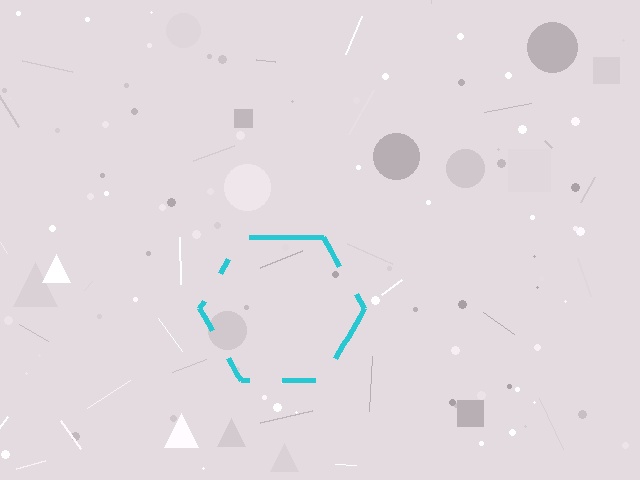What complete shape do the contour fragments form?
The contour fragments form a hexagon.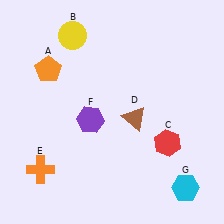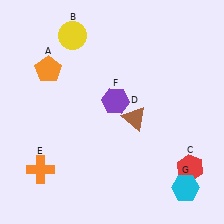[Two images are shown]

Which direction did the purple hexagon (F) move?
The purple hexagon (F) moved right.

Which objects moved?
The objects that moved are: the red hexagon (C), the purple hexagon (F).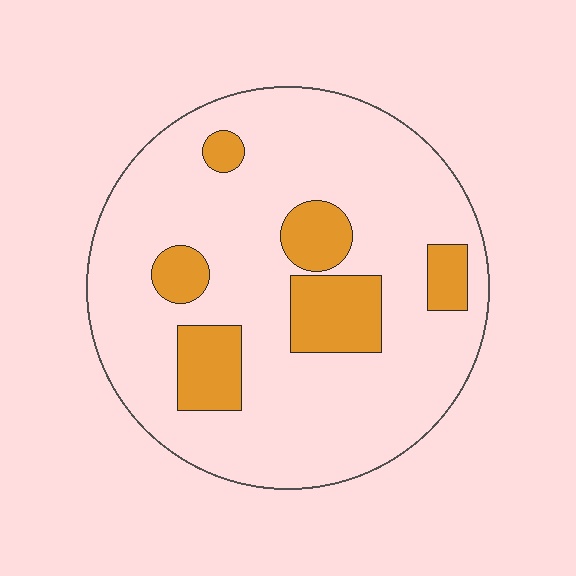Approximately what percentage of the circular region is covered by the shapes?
Approximately 20%.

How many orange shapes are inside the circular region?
6.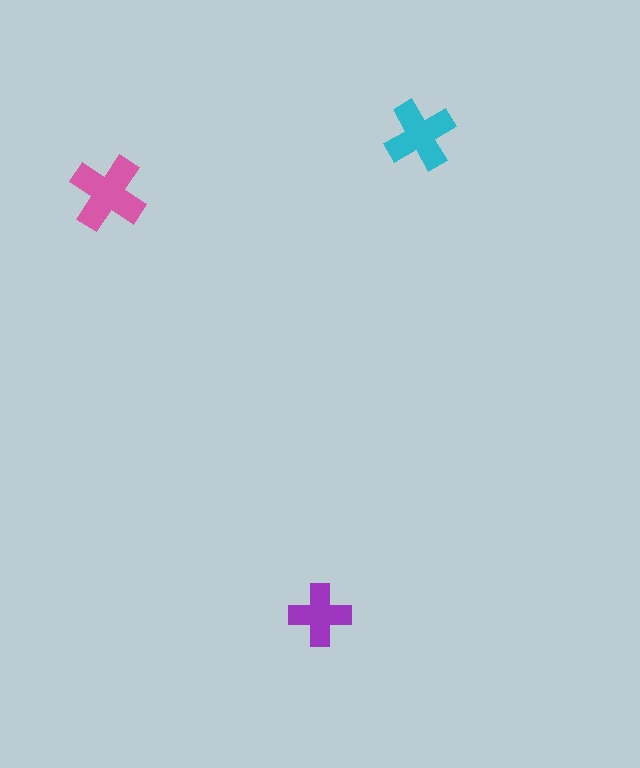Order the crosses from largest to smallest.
the pink one, the cyan one, the purple one.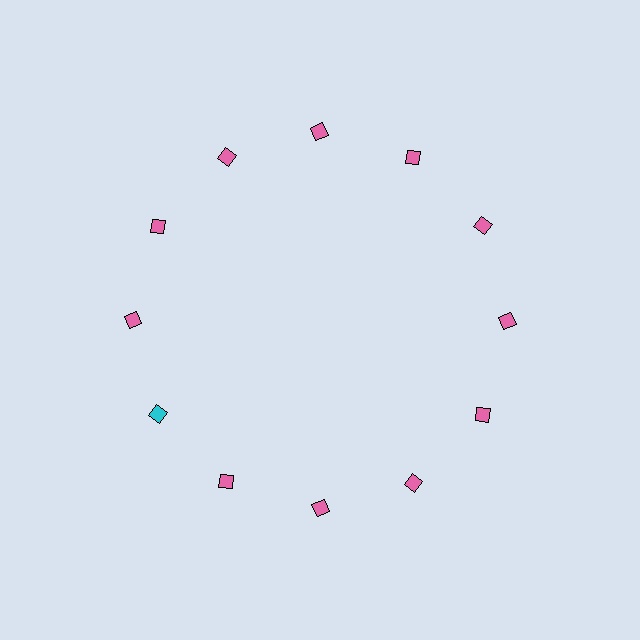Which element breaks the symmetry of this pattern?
The cyan diamond at roughly the 8 o'clock position breaks the symmetry. All other shapes are pink diamonds.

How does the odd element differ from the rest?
It has a different color: cyan instead of pink.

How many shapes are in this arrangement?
There are 12 shapes arranged in a ring pattern.